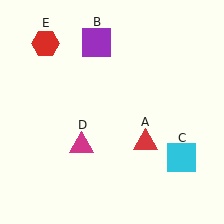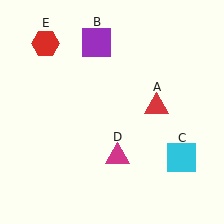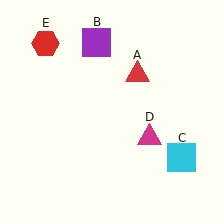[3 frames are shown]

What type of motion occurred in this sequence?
The red triangle (object A), magenta triangle (object D) rotated counterclockwise around the center of the scene.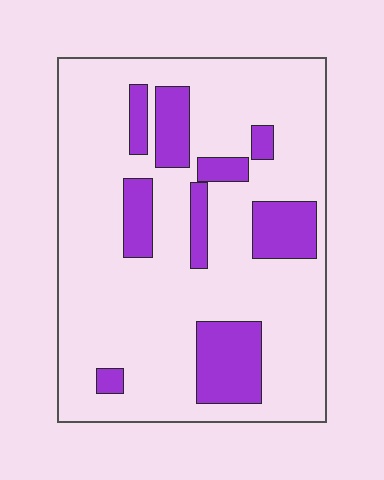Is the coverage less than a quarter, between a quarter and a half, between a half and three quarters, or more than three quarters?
Less than a quarter.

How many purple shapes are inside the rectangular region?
9.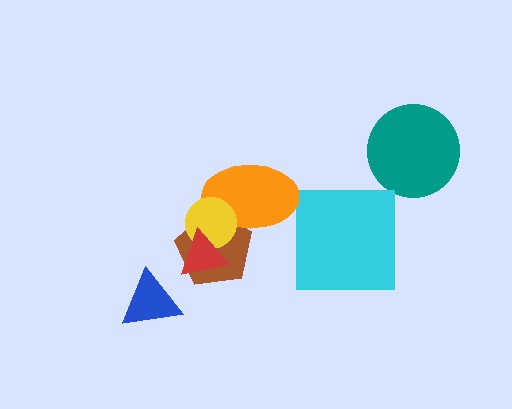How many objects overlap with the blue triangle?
0 objects overlap with the blue triangle.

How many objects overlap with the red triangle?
2 objects overlap with the red triangle.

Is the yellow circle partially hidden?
Yes, it is partially covered by another shape.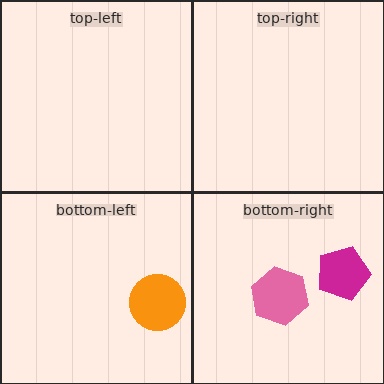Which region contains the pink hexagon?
The bottom-right region.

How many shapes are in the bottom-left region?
1.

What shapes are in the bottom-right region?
The pink hexagon, the magenta pentagon.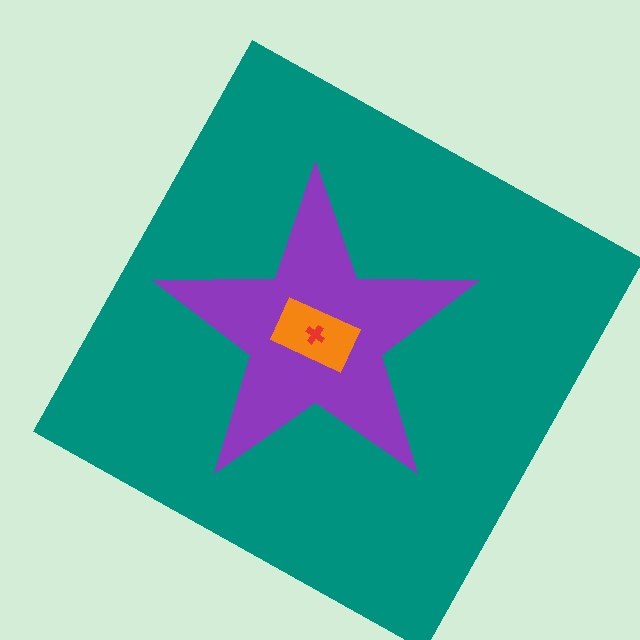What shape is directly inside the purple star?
The orange rectangle.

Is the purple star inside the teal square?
Yes.